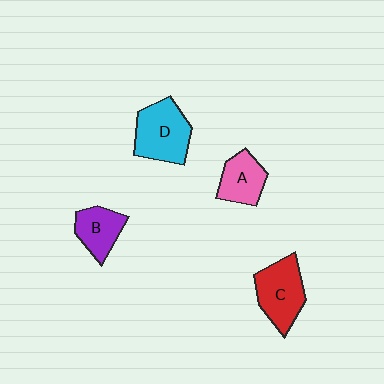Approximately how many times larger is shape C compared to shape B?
Approximately 1.5 times.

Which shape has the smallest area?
Shape B (purple).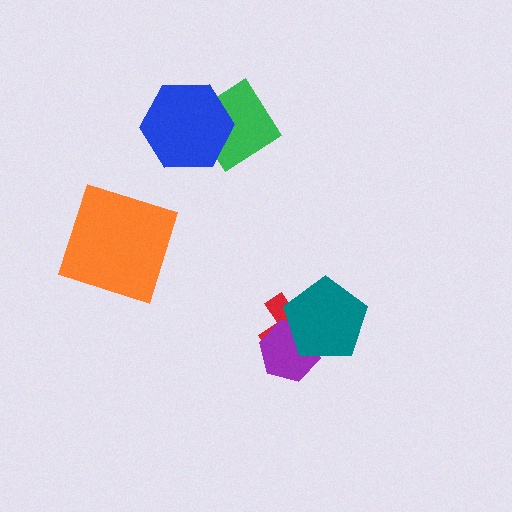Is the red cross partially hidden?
Yes, it is partially covered by another shape.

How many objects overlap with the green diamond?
1 object overlaps with the green diamond.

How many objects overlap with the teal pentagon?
2 objects overlap with the teal pentagon.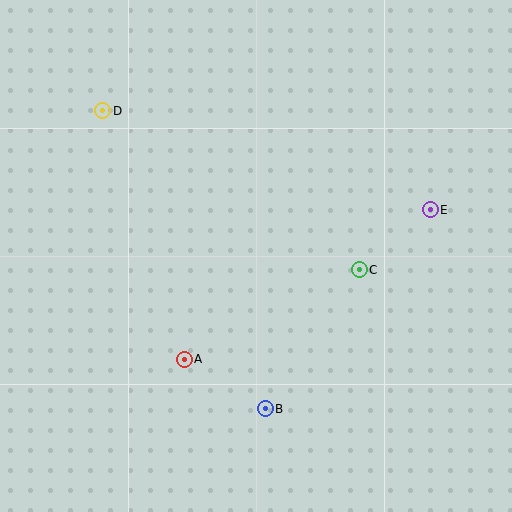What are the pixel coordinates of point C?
Point C is at (359, 270).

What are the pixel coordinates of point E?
Point E is at (430, 210).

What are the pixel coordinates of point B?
Point B is at (265, 409).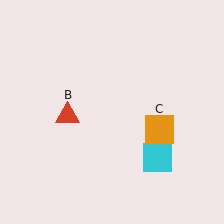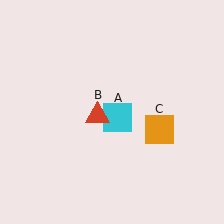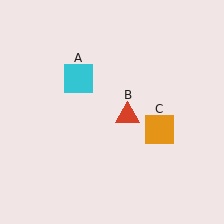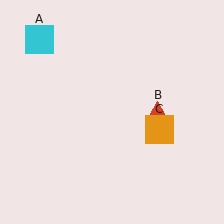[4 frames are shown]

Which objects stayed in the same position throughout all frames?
Orange square (object C) remained stationary.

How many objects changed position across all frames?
2 objects changed position: cyan square (object A), red triangle (object B).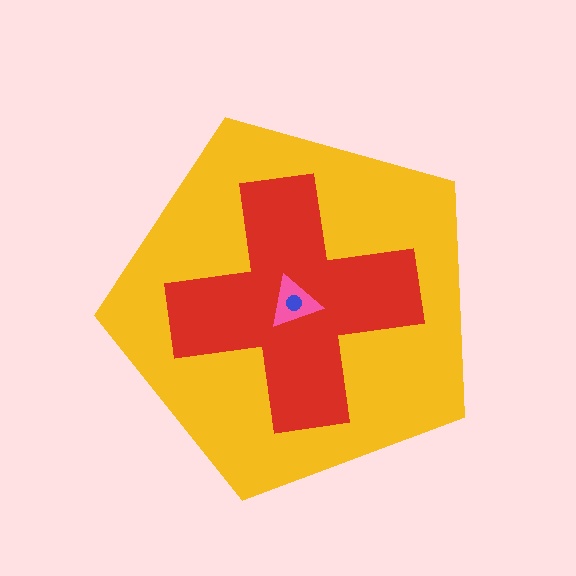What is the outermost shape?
The yellow pentagon.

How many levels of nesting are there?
4.